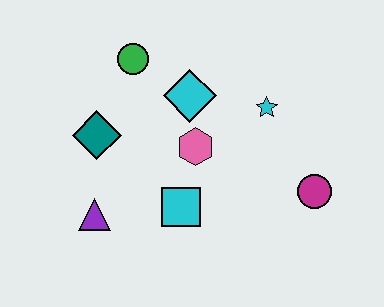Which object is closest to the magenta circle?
The cyan star is closest to the magenta circle.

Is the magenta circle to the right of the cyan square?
Yes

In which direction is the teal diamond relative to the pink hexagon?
The teal diamond is to the left of the pink hexagon.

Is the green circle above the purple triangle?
Yes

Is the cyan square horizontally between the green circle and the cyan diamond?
Yes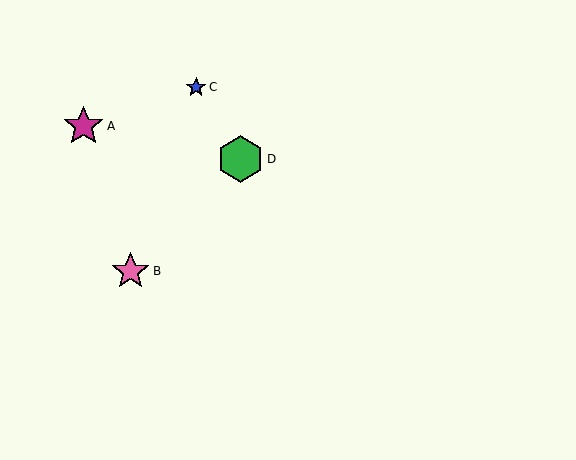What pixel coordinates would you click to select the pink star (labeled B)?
Click at (131, 271) to select the pink star B.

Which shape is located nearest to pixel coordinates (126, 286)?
The pink star (labeled B) at (131, 271) is nearest to that location.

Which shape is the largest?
The green hexagon (labeled D) is the largest.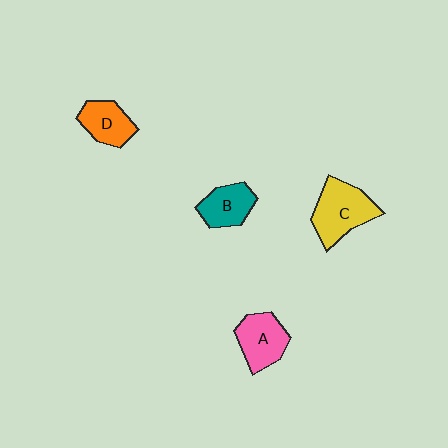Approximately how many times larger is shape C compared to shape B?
Approximately 1.5 times.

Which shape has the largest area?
Shape C (yellow).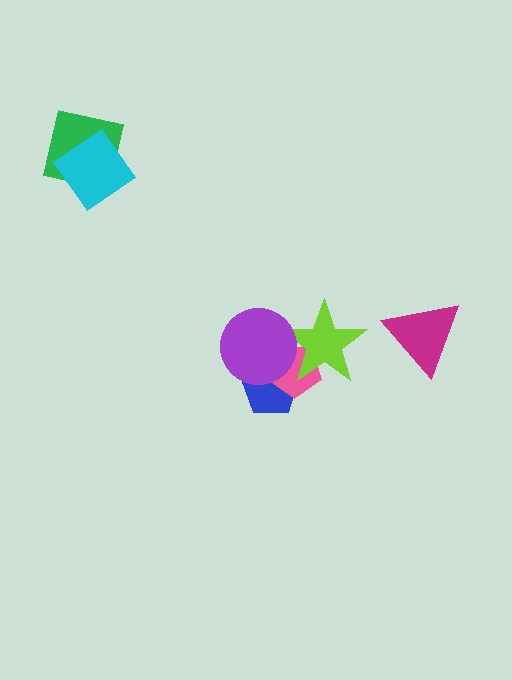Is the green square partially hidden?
Yes, it is partially covered by another shape.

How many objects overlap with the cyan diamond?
1 object overlaps with the cyan diamond.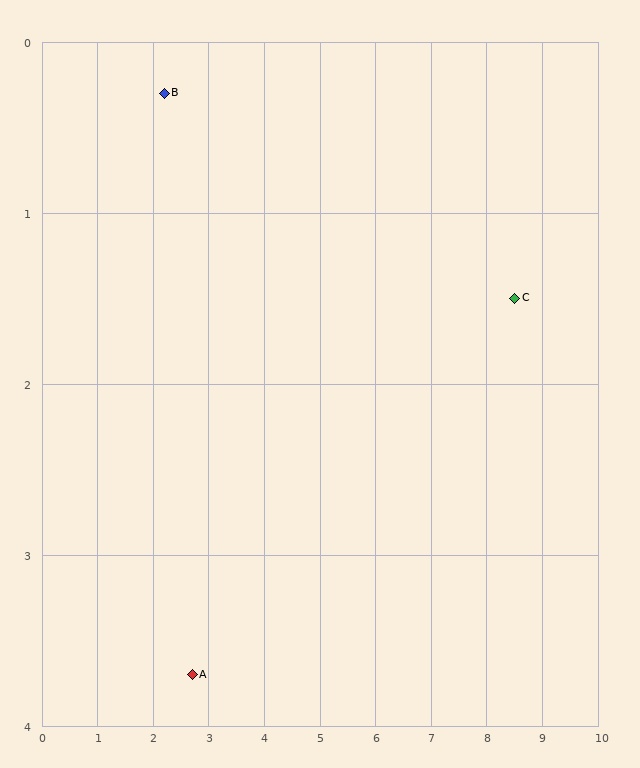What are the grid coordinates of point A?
Point A is at approximately (2.7, 3.7).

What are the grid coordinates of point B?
Point B is at approximately (2.2, 0.3).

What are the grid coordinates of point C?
Point C is at approximately (8.5, 1.5).